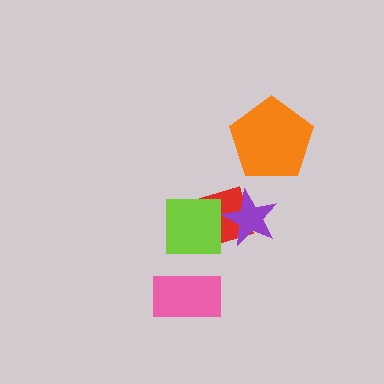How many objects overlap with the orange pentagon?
0 objects overlap with the orange pentagon.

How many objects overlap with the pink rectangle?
0 objects overlap with the pink rectangle.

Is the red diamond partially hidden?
Yes, it is partially covered by another shape.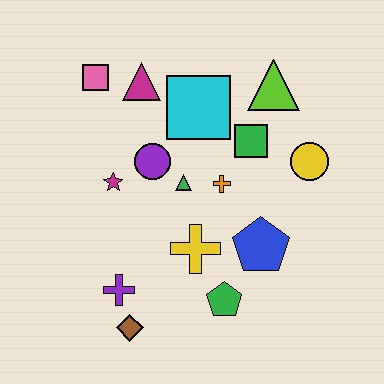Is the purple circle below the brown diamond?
No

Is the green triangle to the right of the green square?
No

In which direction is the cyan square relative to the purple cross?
The cyan square is above the purple cross.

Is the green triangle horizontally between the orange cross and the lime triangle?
No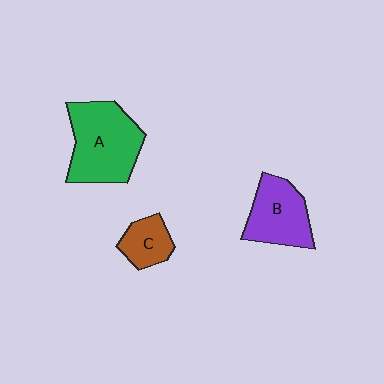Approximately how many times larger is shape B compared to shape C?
Approximately 1.7 times.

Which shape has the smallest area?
Shape C (brown).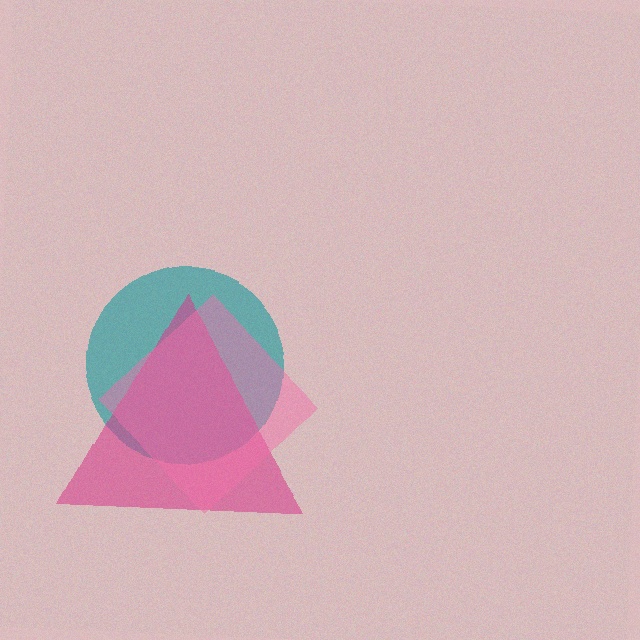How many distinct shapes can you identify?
There are 3 distinct shapes: a teal circle, a magenta triangle, a pink diamond.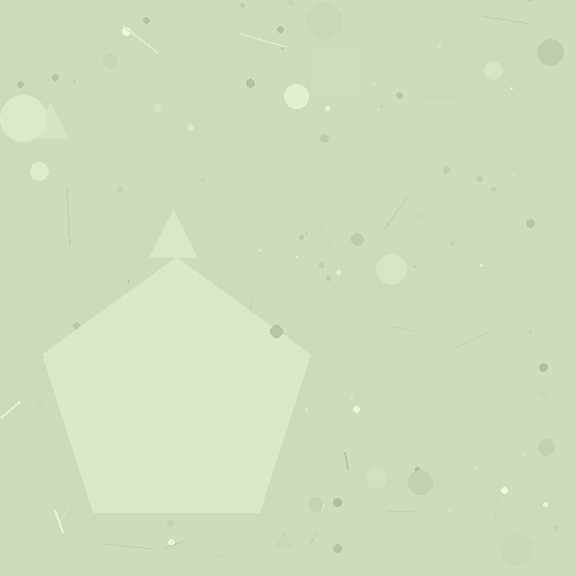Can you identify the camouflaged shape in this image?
The camouflaged shape is a pentagon.